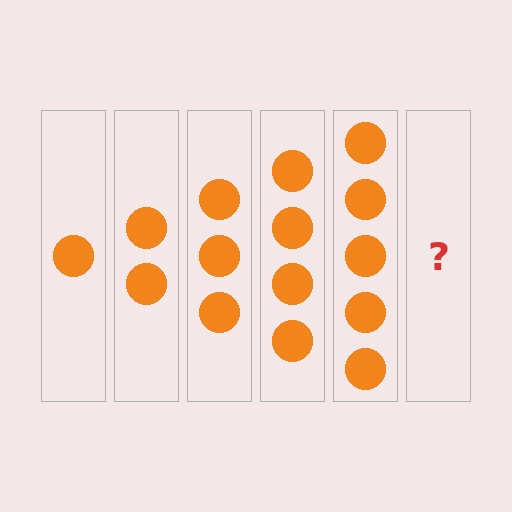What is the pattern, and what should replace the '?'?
The pattern is that each step adds one more circle. The '?' should be 6 circles.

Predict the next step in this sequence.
The next step is 6 circles.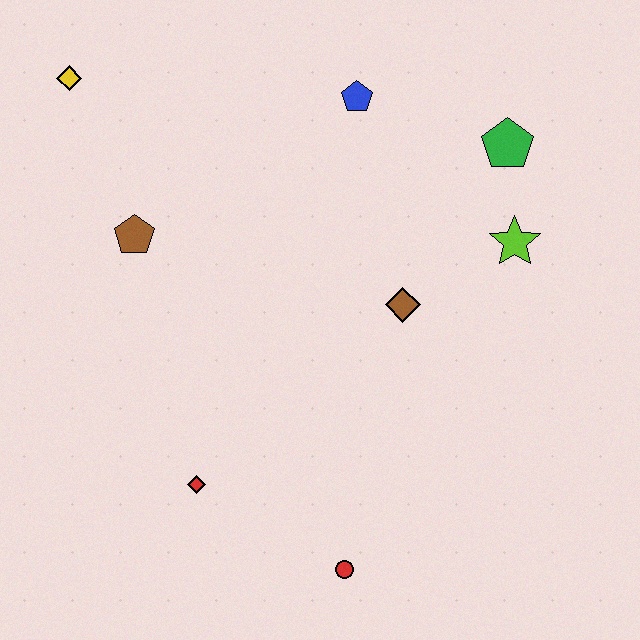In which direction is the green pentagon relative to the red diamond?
The green pentagon is above the red diamond.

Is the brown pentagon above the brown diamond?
Yes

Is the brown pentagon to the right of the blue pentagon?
No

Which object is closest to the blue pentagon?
The green pentagon is closest to the blue pentagon.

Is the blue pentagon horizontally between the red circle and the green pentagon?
Yes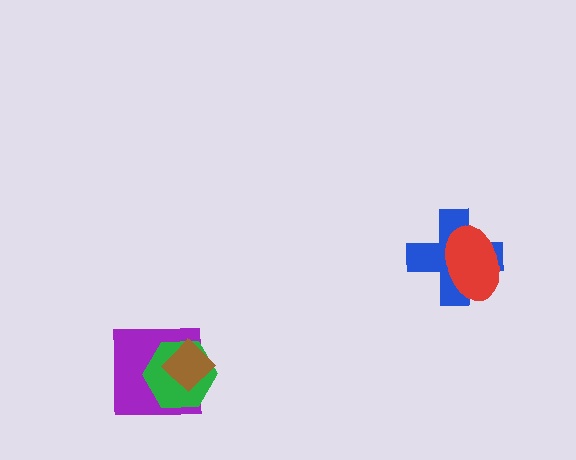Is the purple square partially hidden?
Yes, it is partially covered by another shape.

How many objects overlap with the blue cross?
1 object overlaps with the blue cross.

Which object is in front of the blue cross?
The red ellipse is in front of the blue cross.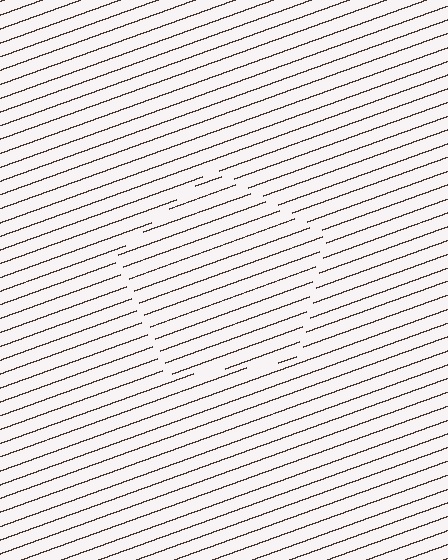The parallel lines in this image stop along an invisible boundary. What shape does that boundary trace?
An illusory pentagon. The interior of the shape contains the same grating, shifted by half a period — the contour is defined by the phase discontinuity where line-ends from the inner and outer gratings abut.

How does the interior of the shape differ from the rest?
The interior of the shape contains the same grating, shifted by half a period — the contour is defined by the phase discontinuity where line-ends from the inner and outer gratings abut.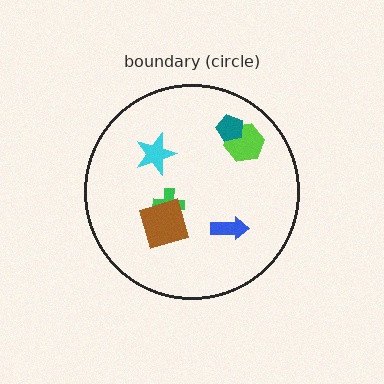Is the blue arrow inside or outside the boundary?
Inside.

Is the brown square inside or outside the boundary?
Inside.